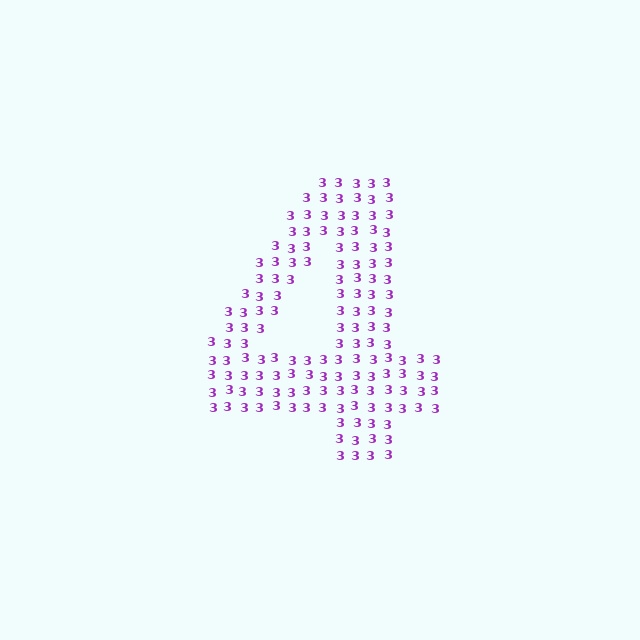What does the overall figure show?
The overall figure shows the digit 4.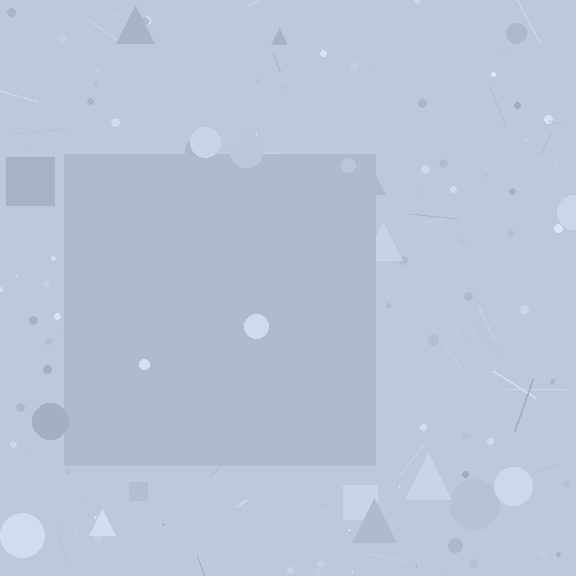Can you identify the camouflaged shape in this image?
The camouflaged shape is a square.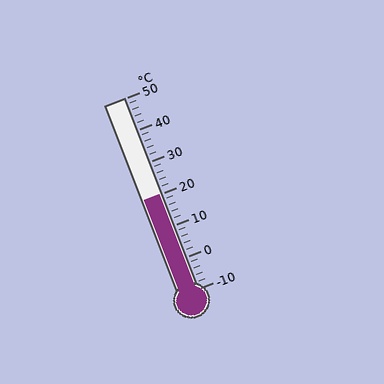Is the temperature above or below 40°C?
The temperature is below 40°C.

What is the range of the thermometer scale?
The thermometer scale ranges from -10°C to 50°C.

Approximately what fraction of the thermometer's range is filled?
The thermometer is filled to approximately 50% of its range.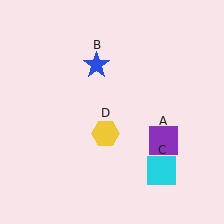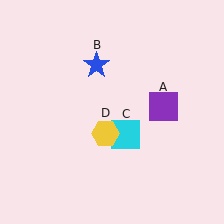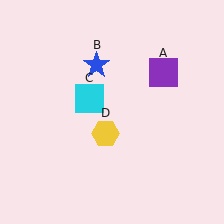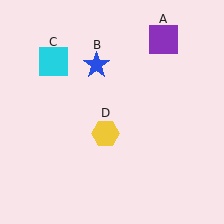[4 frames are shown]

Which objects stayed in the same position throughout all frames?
Blue star (object B) and yellow hexagon (object D) remained stationary.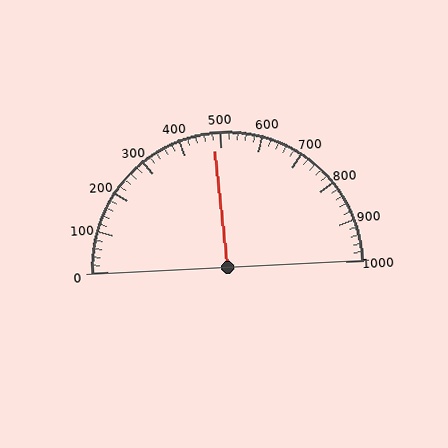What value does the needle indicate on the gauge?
The needle indicates approximately 480.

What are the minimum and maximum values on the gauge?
The gauge ranges from 0 to 1000.